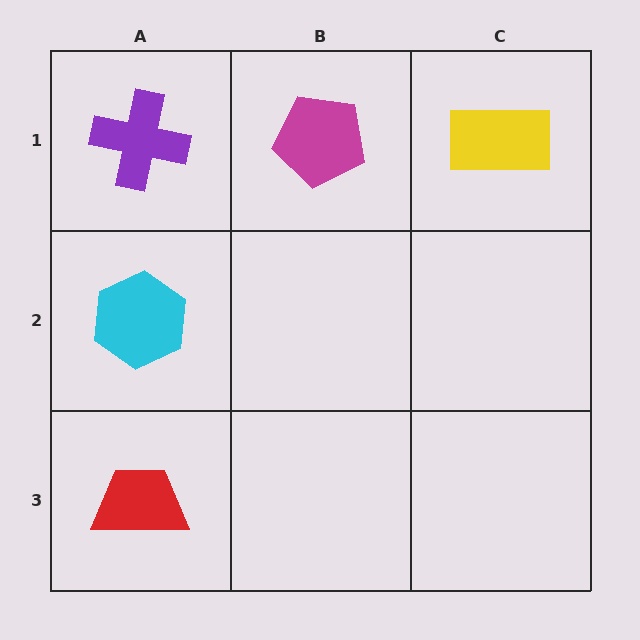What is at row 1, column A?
A purple cross.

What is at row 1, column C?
A yellow rectangle.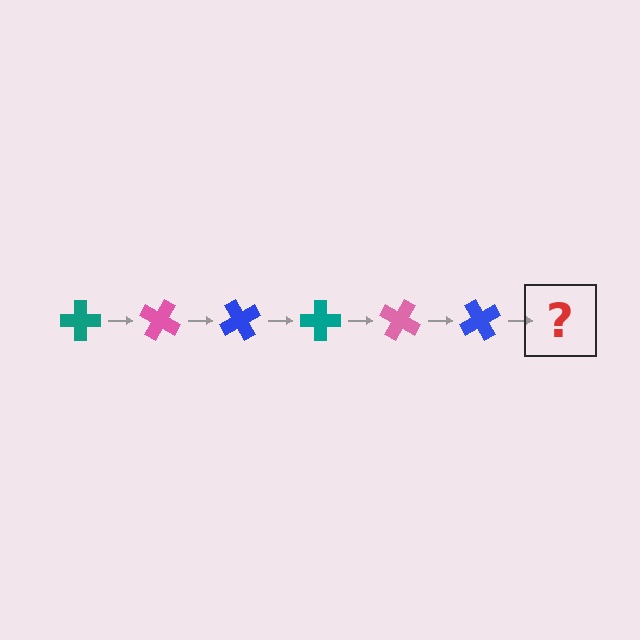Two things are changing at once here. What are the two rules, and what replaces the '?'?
The two rules are that it rotates 30 degrees each step and the color cycles through teal, pink, and blue. The '?' should be a teal cross, rotated 180 degrees from the start.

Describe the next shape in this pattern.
It should be a teal cross, rotated 180 degrees from the start.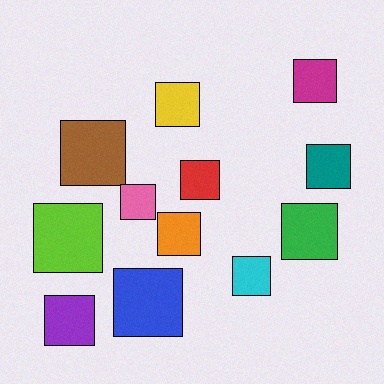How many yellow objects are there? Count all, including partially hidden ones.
There is 1 yellow object.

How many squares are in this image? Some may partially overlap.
There are 12 squares.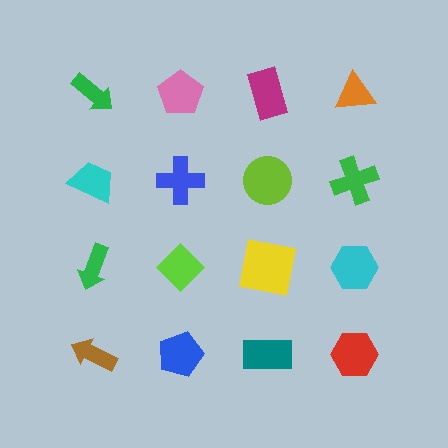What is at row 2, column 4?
A green cross.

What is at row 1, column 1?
A green arrow.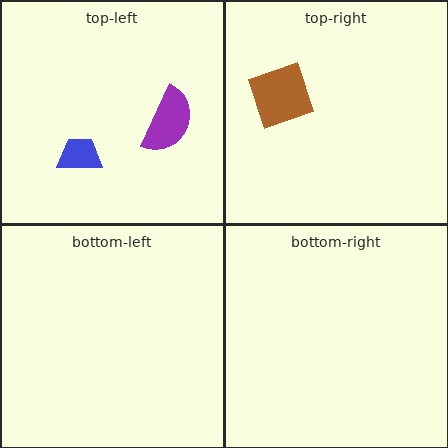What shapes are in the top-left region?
The purple semicircle, the blue trapezoid.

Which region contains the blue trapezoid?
The top-left region.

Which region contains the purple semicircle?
The top-left region.